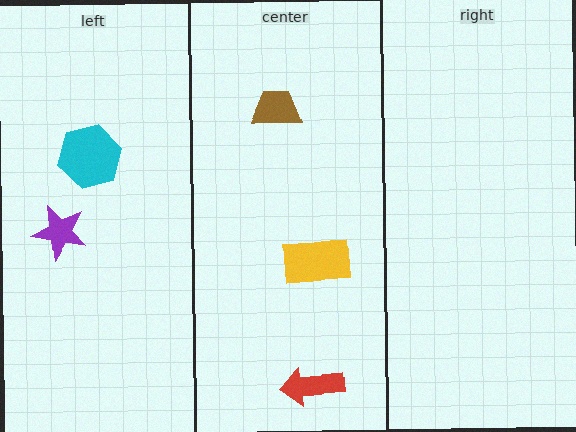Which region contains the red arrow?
The center region.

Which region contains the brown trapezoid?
The center region.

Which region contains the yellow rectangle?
The center region.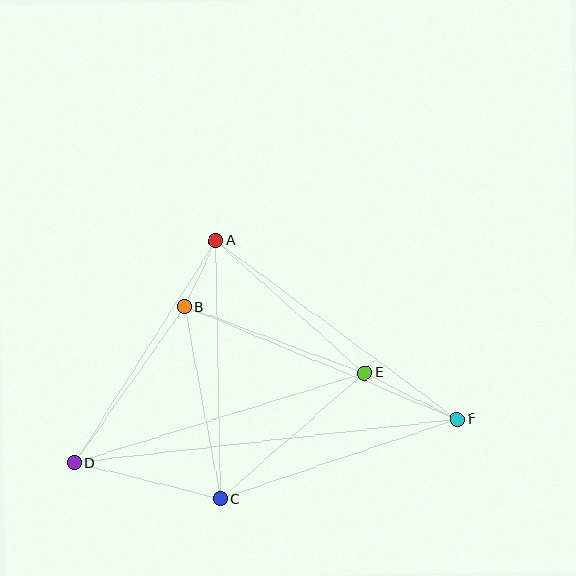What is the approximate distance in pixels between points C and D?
The distance between C and D is approximately 150 pixels.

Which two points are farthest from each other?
Points D and F are farthest from each other.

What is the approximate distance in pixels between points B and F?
The distance between B and F is approximately 295 pixels.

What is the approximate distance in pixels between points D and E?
The distance between D and E is approximately 303 pixels.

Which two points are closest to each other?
Points A and B are closest to each other.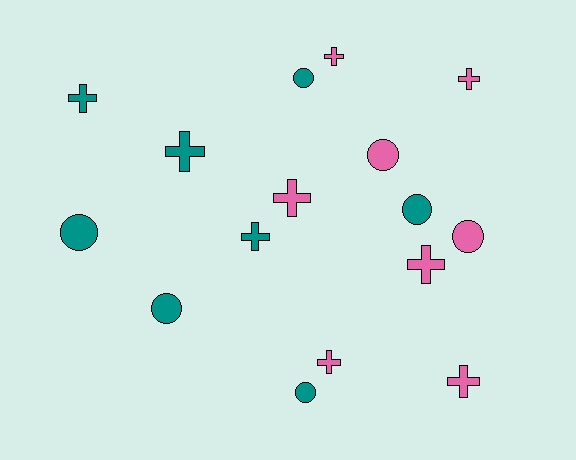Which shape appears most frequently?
Cross, with 9 objects.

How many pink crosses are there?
There are 6 pink crosses.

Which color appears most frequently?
Teal, with 8 objects.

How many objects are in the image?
There are 16 objects.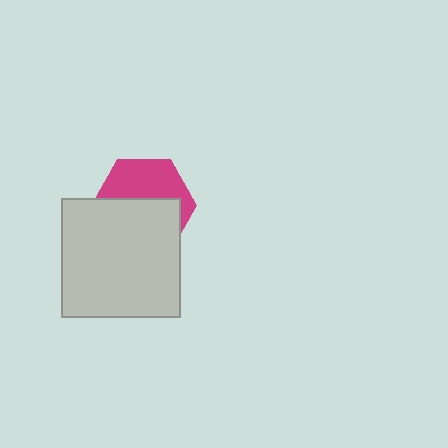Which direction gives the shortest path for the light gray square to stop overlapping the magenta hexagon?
Moving down gives the shortest separation.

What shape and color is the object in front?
The object in front is a light gray square.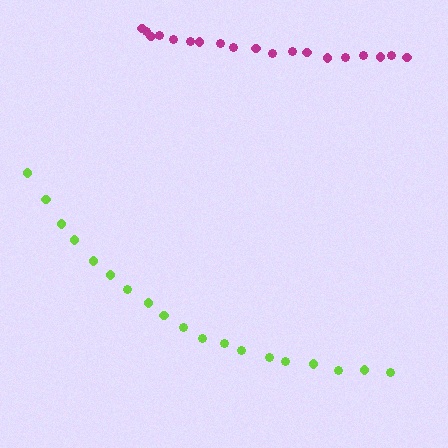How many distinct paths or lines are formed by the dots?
There are 2 distinct paths.